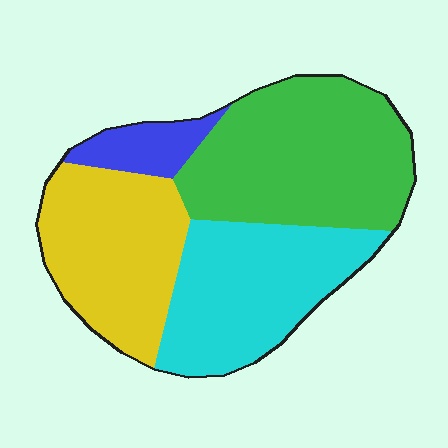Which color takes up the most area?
Green, at roughly 35%.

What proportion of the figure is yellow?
Yellow covers about 25% of the figure.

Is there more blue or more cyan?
Cyan.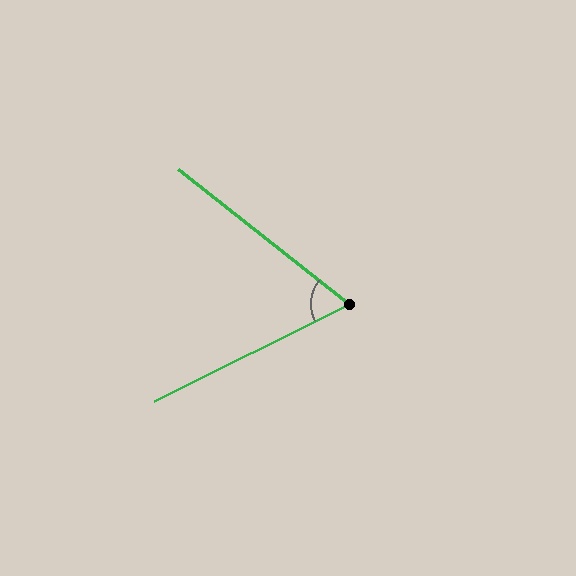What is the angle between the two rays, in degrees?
Approximately 65 degrees.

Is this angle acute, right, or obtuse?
It is acute.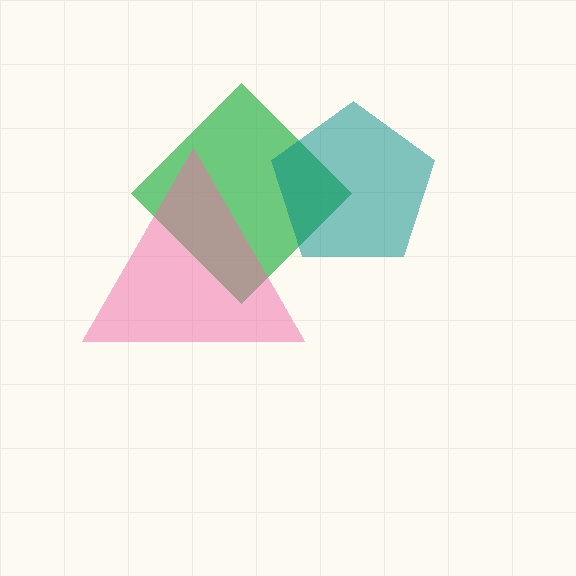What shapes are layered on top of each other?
The layered shapes are: a green diamond, a pink triangle, a teal pentagon.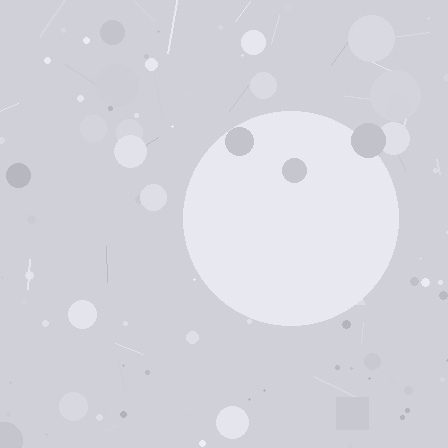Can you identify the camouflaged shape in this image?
The camouflaged shape is a circle.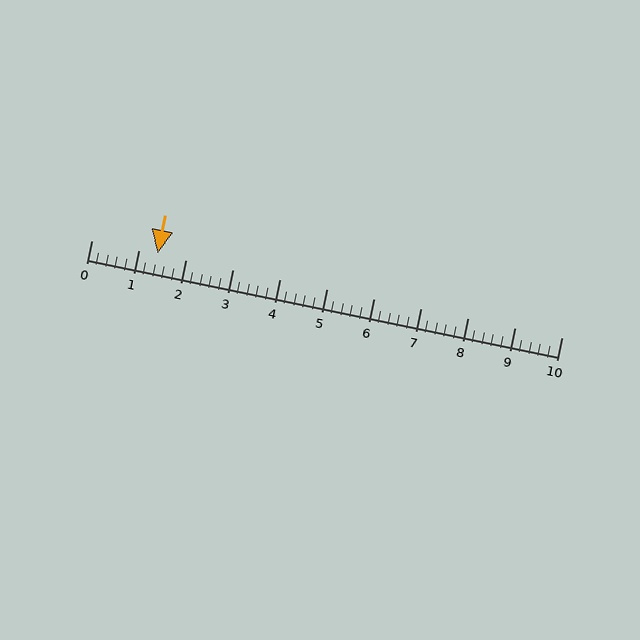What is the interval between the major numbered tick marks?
The major tick marks are spaced 1 units apart.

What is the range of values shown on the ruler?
The ruler shows values from 0 to 10.